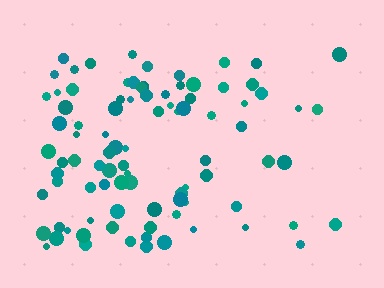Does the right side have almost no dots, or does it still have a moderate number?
Still a moderate number, just noticeably fewer than the left.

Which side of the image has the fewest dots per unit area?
The right.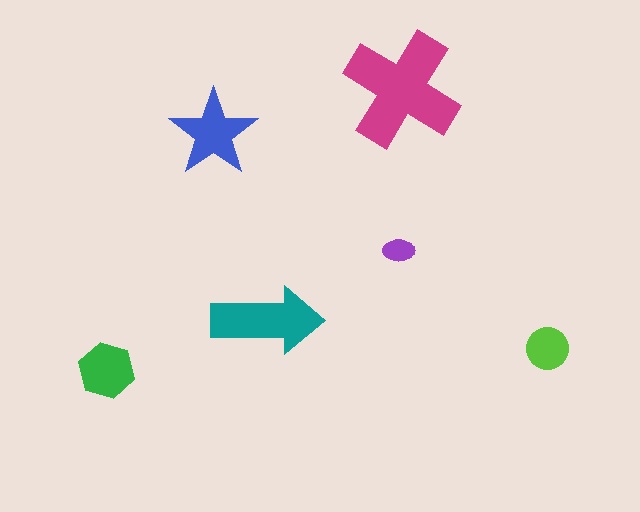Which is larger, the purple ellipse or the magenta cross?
The magenta cross.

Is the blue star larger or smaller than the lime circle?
Larger.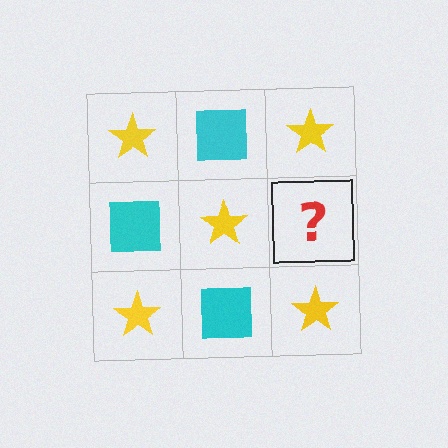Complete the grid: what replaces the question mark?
The question mark should be replaced with a cyan square.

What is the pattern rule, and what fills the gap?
The rule is that it alternates yellow star and cyan square in a checkerboard pattern. The gap should be filled with a cyan square.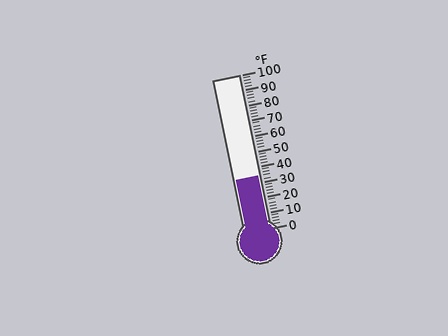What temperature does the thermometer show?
The thermometer shows approximately 34°F.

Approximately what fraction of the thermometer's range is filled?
The thermometer is filled to approximately 35% of its range.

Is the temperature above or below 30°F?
The temperature is above 30°F.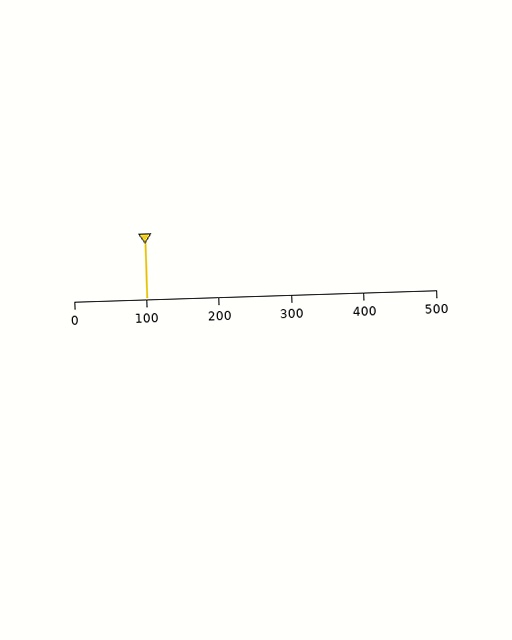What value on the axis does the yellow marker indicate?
The marker indicates approximately 100.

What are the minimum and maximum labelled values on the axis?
The axis runs from 0 to 500.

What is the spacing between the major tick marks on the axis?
The major ticks are spaced 100 apart.